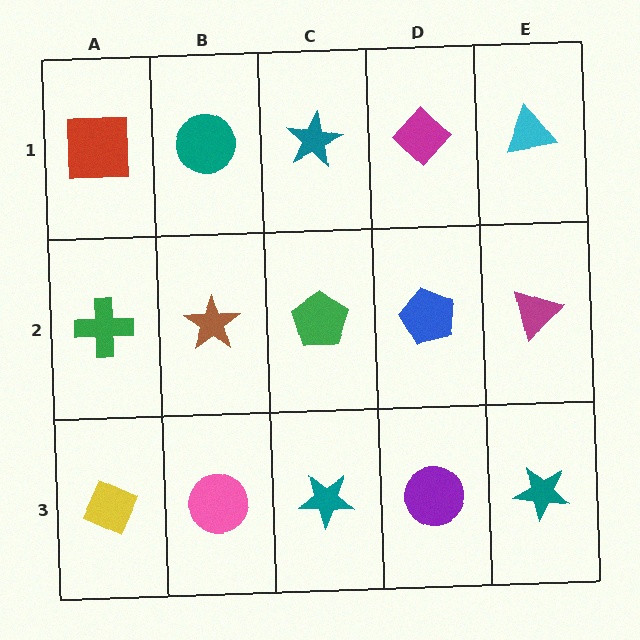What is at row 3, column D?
A purple circle.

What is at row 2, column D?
A blue pentagon.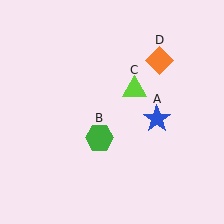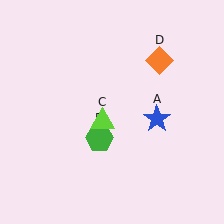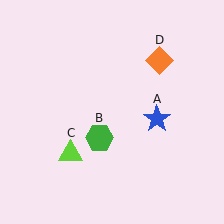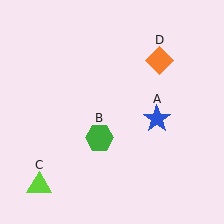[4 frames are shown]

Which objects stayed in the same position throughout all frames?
Blue star (object A) and green hexagon (object B) and orange diamond (object D) remained stationary.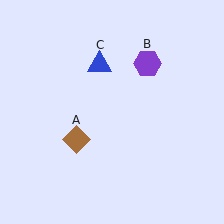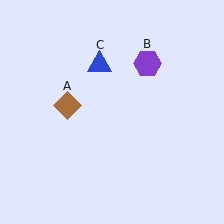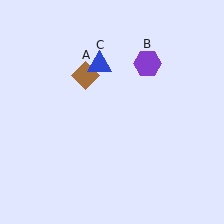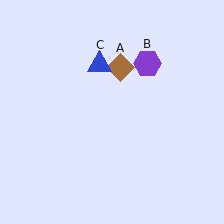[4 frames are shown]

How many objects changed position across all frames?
1 object changed position: brown diamond (object A).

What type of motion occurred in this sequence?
The brown diamond (object A) rotated clockwise around the center of the scene.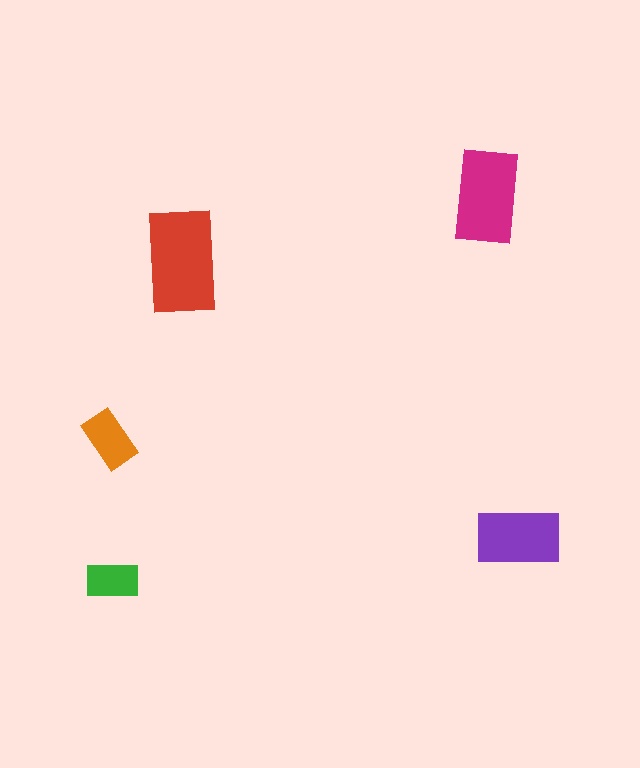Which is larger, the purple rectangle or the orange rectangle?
The purple one.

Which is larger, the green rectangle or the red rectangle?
The red one.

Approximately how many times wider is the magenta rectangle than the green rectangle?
About 2 times wider.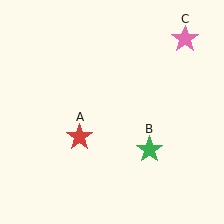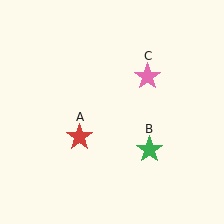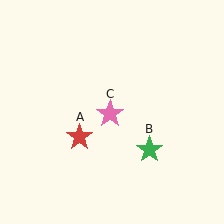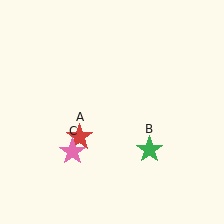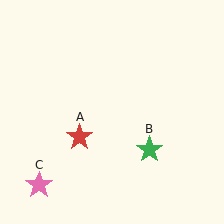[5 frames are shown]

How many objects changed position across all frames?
1 object changed position: pink star (object C).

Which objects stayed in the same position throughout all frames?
Red star (object A) and green star (object B) remained stationary.